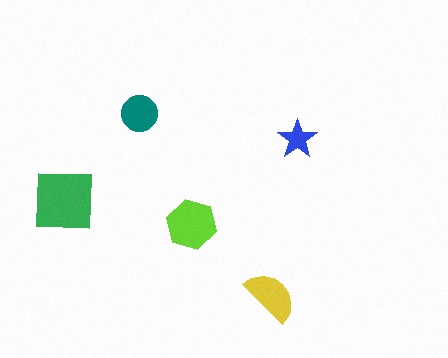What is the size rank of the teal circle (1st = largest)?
4th.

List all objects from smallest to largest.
The blue star, the teal circle, the yellow semicircle, the lime hexagon, the green square.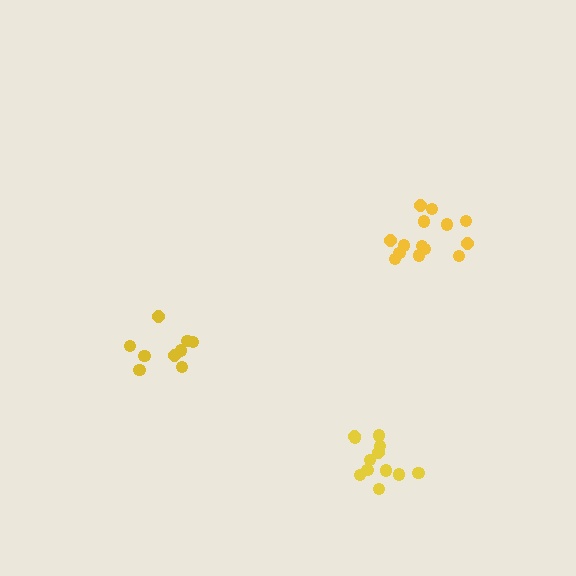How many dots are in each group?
Group 1: 9 dots, Group 2: 14 dots, Group 3: 12 dots (35 total).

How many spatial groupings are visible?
There are 3 spatial groupings.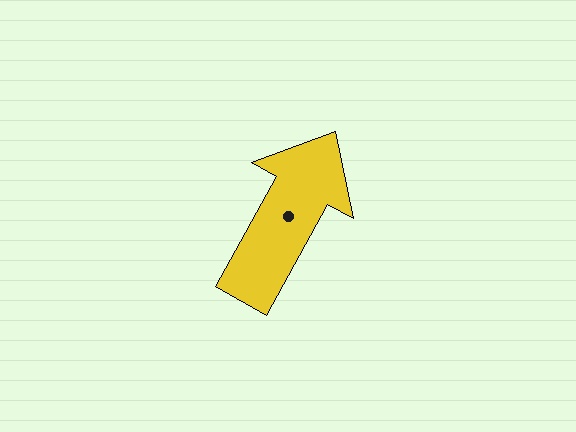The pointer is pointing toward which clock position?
Roughly 1 o'clock.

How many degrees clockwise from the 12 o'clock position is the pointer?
Approximately 29 degrees.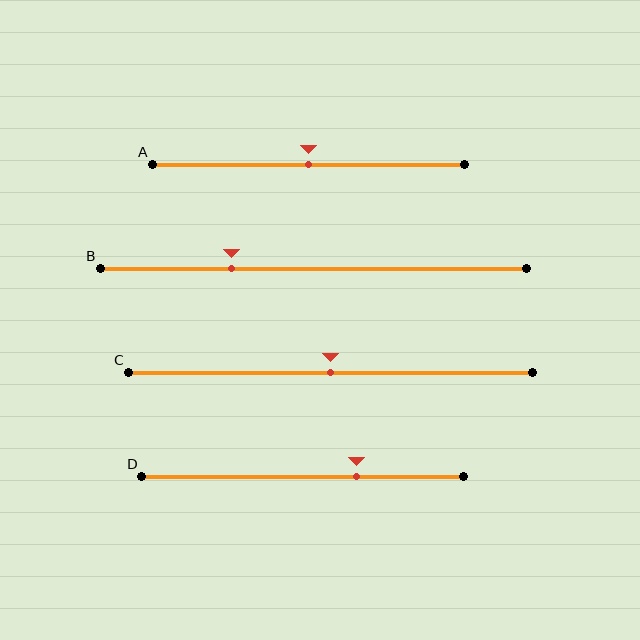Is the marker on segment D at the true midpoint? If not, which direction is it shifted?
No, the marker on segment D is shifted to the right by about 17% of the segment length.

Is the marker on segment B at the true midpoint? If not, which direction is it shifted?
No, the marker on segment B is shifted to the left by about 19% of the segment length.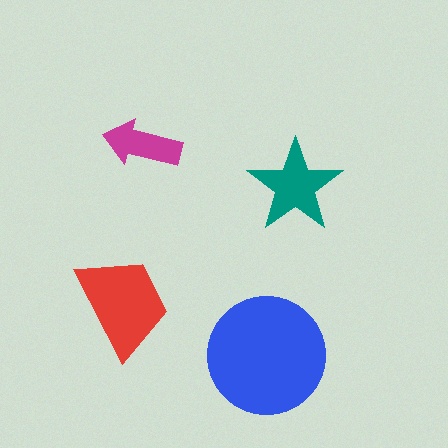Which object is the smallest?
The magenta arrow.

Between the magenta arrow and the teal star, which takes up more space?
The teal star.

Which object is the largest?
The blue circle.